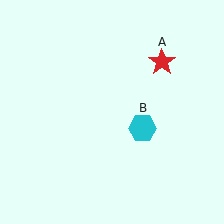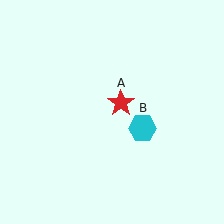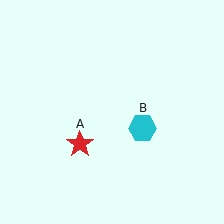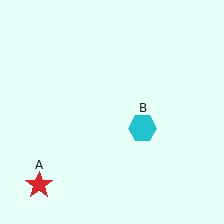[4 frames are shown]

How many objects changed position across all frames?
1 object changed position: red star (object A).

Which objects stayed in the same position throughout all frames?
Cyan hexagon (object B) remained stationary.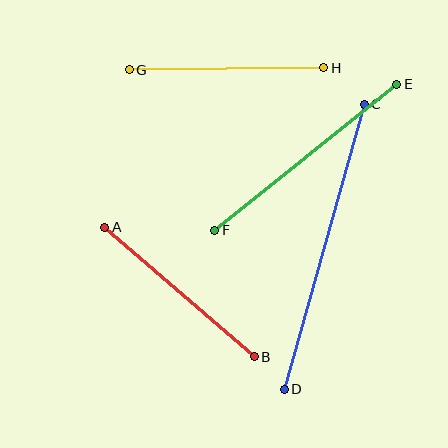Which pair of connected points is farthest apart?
Points C and D are farthest apart.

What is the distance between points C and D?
The distance is approximately 296 pixels.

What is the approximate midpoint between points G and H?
The midpoint is at approximately (226, 69) pixels.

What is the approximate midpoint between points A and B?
The midpoint is at approximately (179, 292) pixels.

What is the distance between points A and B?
The distance is approximately 198 pixels.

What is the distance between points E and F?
The distance is approximately 234 pixels.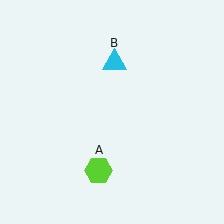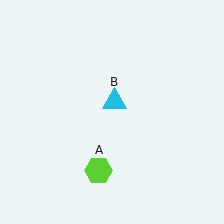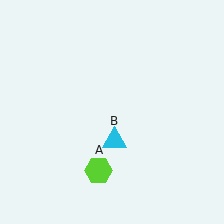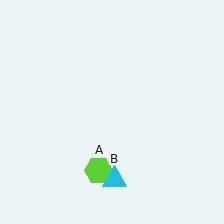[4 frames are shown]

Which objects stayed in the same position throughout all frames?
Lime hexagon (object A) remained stationary.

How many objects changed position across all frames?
1 object changed position: cyan triangle (object B).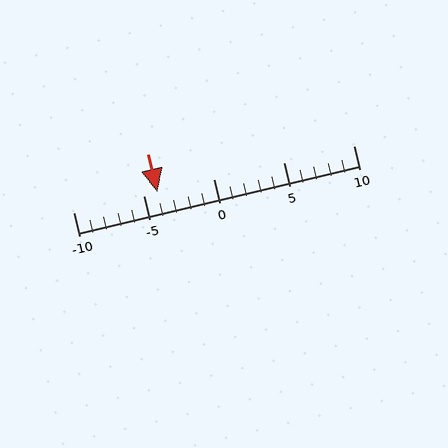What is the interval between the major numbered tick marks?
The major tick marks are spaced 5 units apart.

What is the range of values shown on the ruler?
The ruler shows values from -10 to 10.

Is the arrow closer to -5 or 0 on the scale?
The arrow is closer to -5.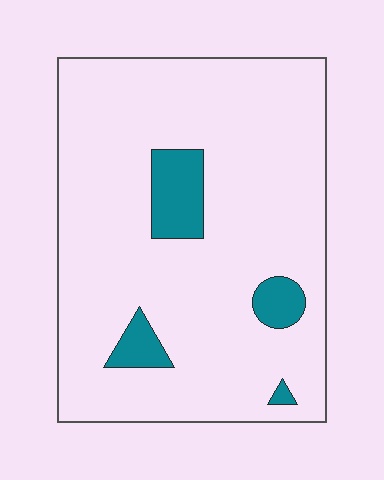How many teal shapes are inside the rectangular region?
4.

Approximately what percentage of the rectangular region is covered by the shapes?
Approximately 10%.